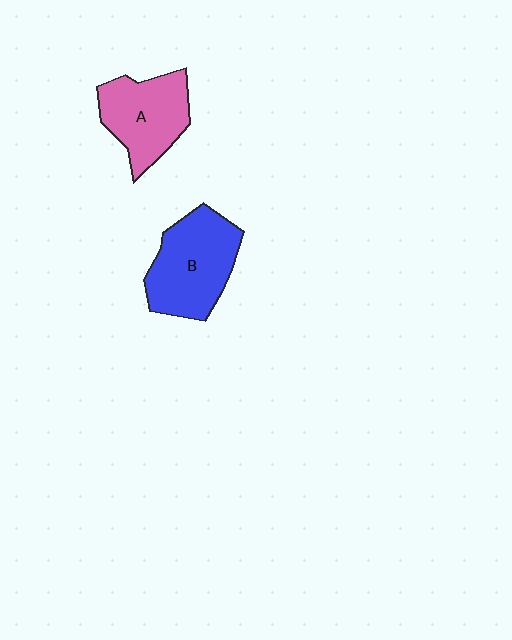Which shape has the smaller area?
Shape A (pink).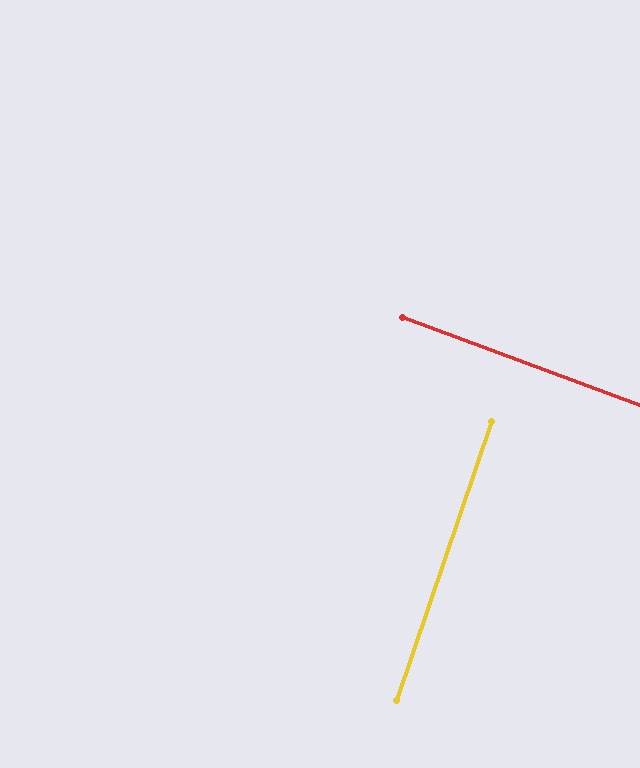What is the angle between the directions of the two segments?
Approximately 88 degrees.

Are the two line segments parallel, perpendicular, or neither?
Perpendicular — they meet at approximately 88°.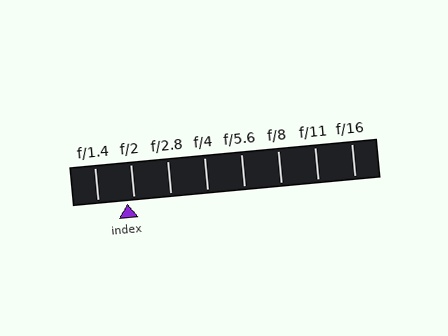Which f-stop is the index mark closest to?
The index mark is closest to f/2.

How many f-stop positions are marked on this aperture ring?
There are 8 f-stop positions marked.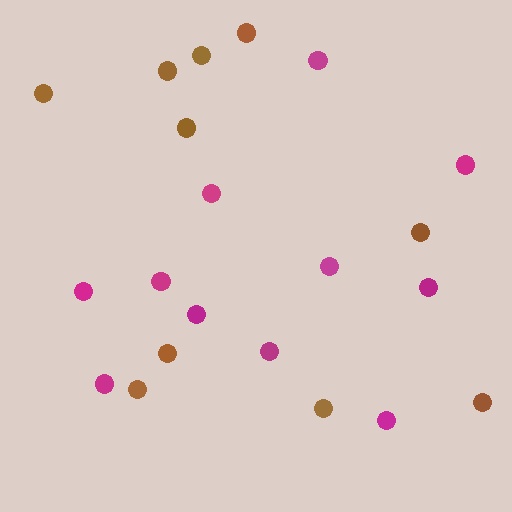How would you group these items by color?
There are 2 groups: one group of magenta circles (11) and one group of brown circles (10).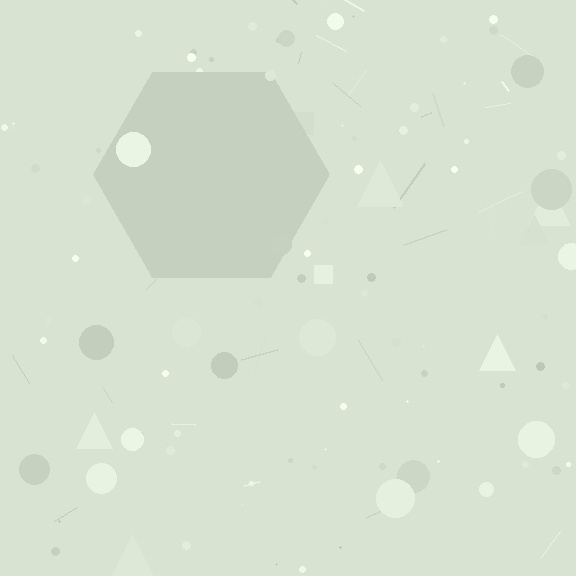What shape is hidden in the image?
A hexagon is hidden in the image.